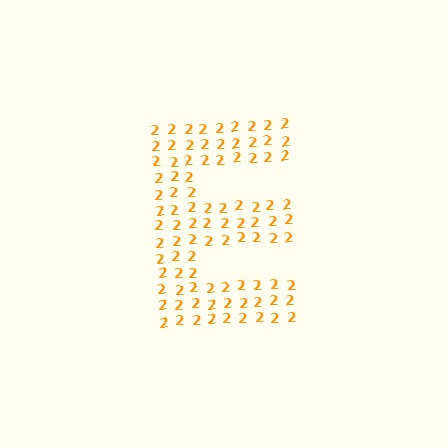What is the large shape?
The large shape is the letter E.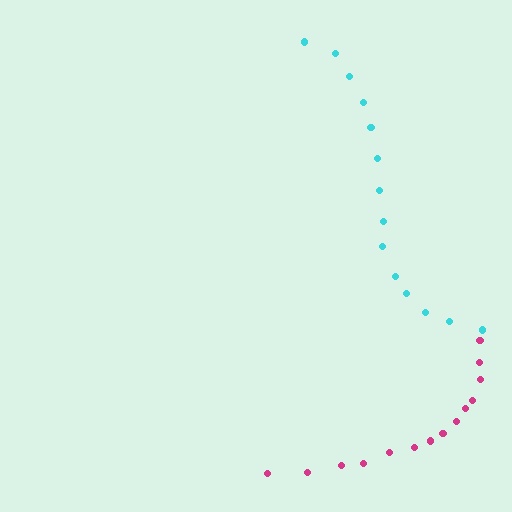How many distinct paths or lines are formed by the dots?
There are 2 distinct paths.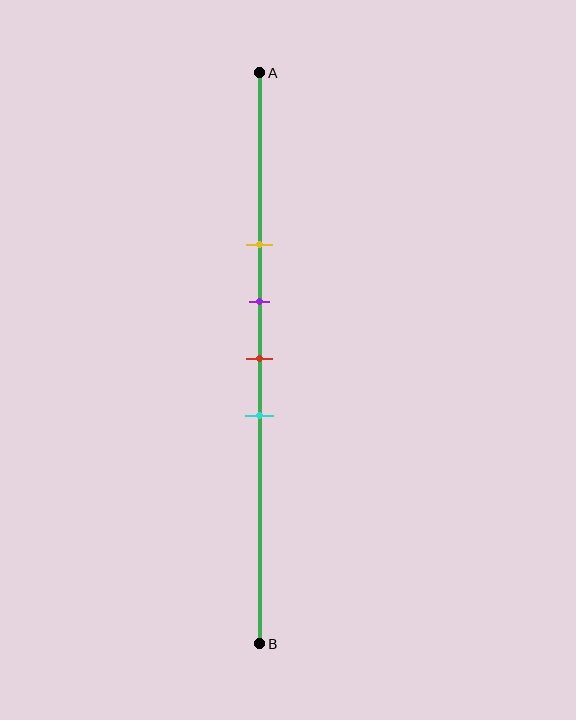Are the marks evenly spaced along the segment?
Yes, the marks are approximately evenly spaced.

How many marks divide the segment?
There are 4 marks dividing the segment.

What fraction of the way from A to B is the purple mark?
The purple mark is approximately 40% (0.4) of the way from A to B.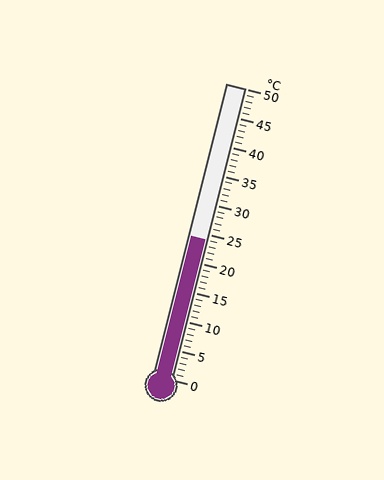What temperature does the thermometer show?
The thermometer shows approximately 24°C.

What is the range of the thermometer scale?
The thermometer scale ranges from 0°C to 50°C.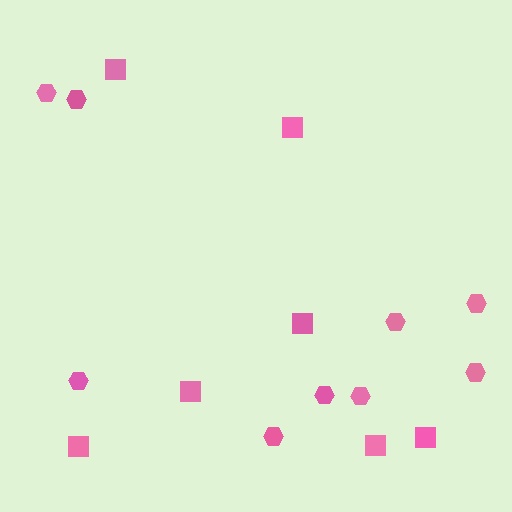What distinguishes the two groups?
There are 2 groups: one group of squares (7) and one group of hexagons (9).